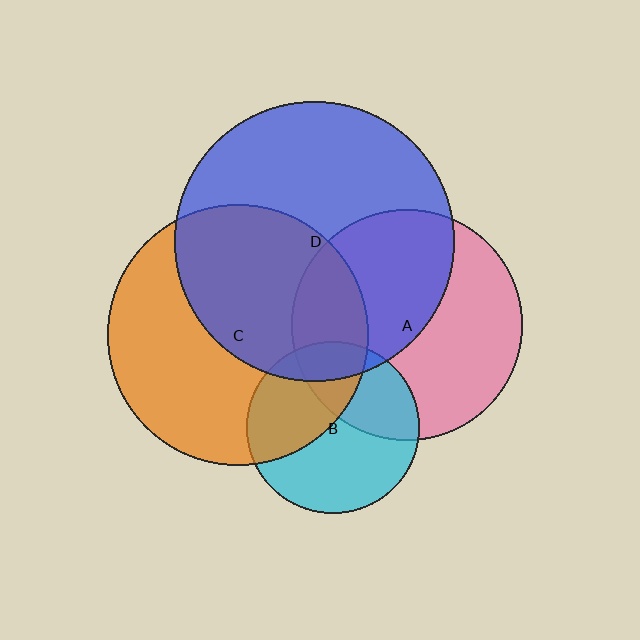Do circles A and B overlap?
Yes.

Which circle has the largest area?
Circle D (blue).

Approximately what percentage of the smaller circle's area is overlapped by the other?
Approximately 35%.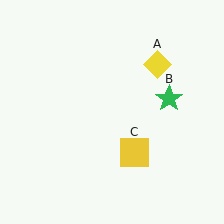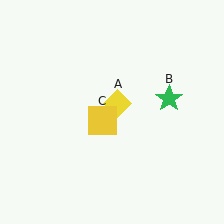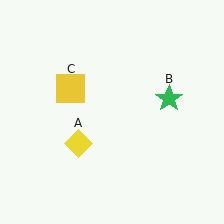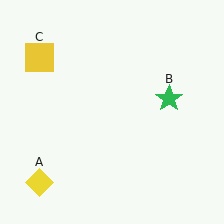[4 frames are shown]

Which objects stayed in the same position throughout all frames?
Green star (object B) remained stationary.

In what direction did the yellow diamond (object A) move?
The yellow diamond (object A) moved down and to the left.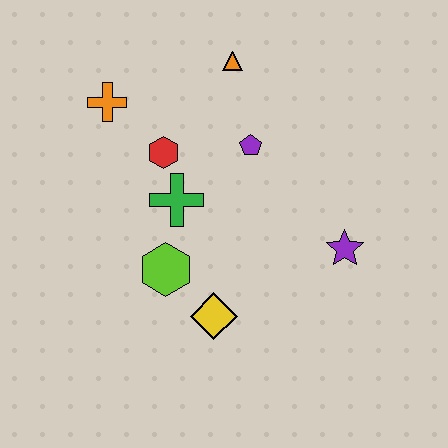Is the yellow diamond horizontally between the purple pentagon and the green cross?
Yes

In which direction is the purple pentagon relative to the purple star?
The purple pentagon is above the purple star.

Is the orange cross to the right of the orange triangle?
No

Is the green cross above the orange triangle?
No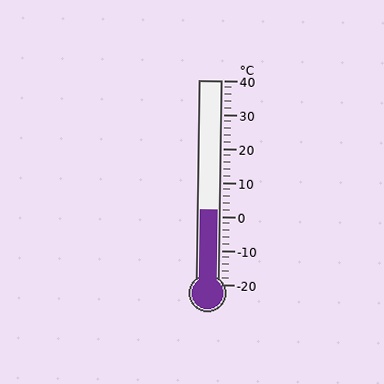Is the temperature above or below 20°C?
The temperature is below 20°C.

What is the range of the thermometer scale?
The thermometer scale ranges from -20°C to 40°C.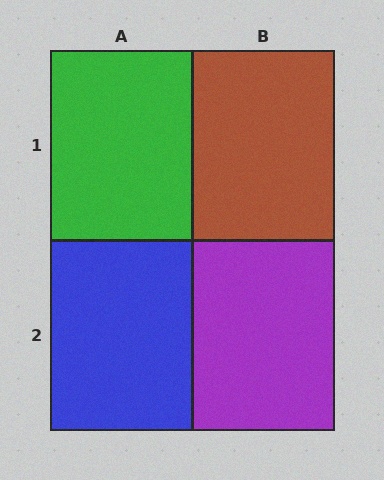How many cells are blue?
1 cell is blue.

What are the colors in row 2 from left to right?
Blue, purple.